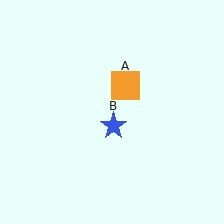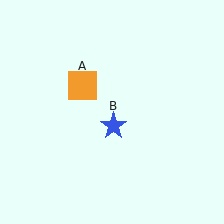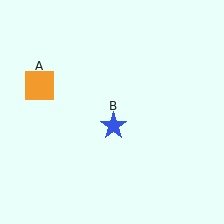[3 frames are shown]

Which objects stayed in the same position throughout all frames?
Blue star (object B) remained stationary.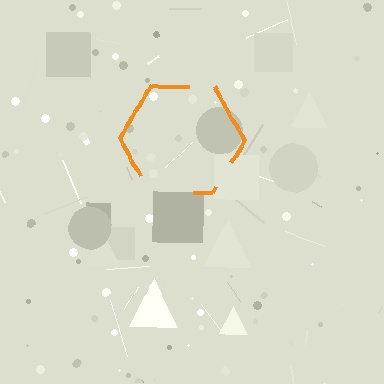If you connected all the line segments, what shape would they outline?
They would outline a hexagon.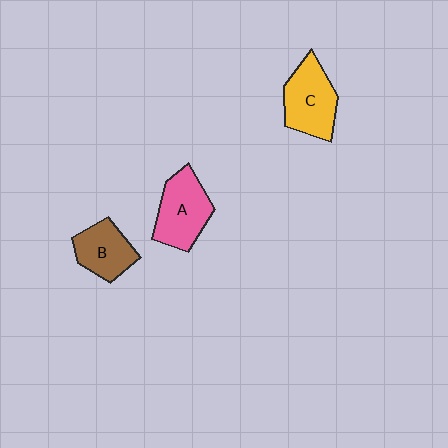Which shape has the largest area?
Shape C (yellow).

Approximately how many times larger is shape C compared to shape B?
Approximately 1.3 times.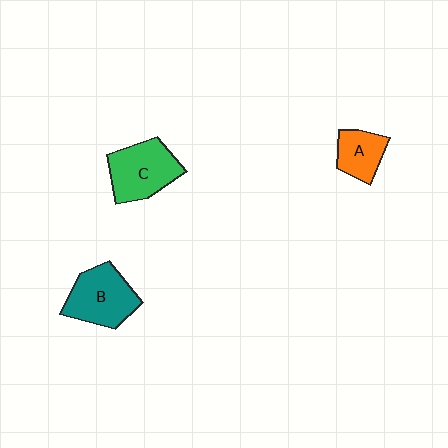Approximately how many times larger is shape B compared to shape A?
Approximately 1.6 times.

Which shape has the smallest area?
Shape A (orange).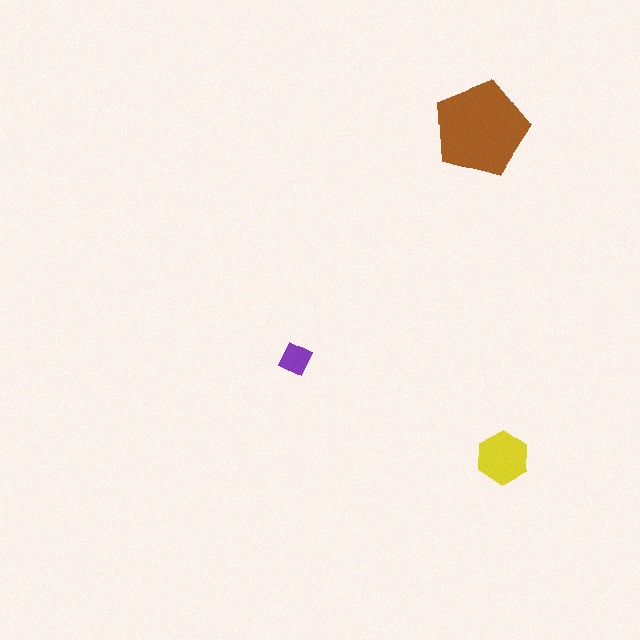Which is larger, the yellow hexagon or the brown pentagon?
The brown pentagon.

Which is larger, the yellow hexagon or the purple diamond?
The yellow hexagon.